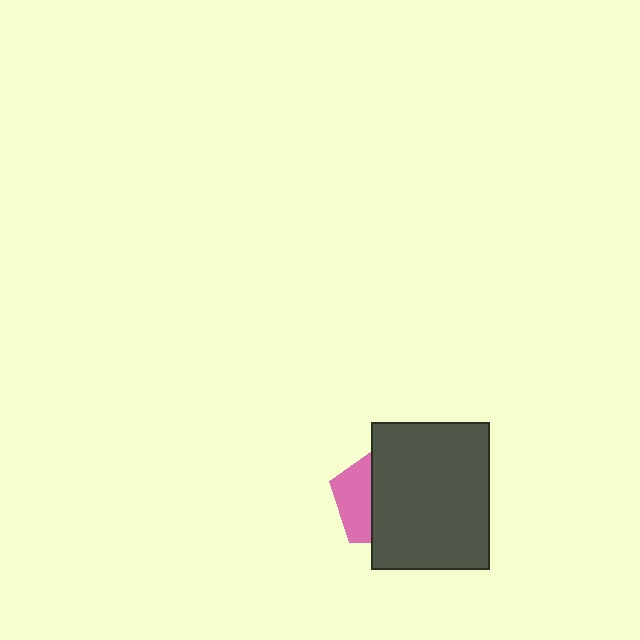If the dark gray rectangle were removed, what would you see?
You would see the complete pink pentagon.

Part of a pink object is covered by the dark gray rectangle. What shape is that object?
It is a pentagon.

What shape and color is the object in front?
The object in front is a dark gray rectangle.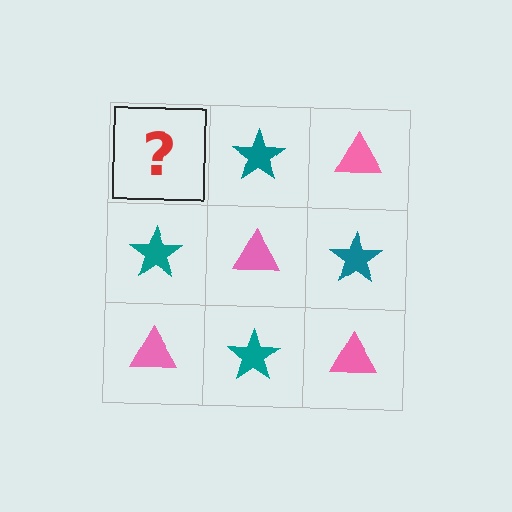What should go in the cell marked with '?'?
The missing cell should contain a pink triangle.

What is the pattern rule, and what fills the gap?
The rule is that it alternates pink triangle and teal star in a checkerboard pattern. The gap should be filled with a pink triangle.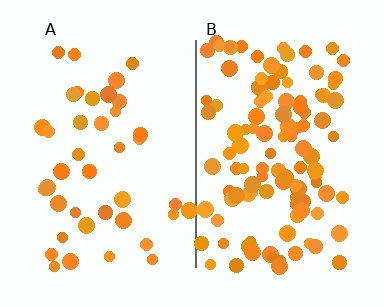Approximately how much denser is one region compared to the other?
Approximately 2.8× — region B over region A.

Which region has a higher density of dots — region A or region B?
B (the right).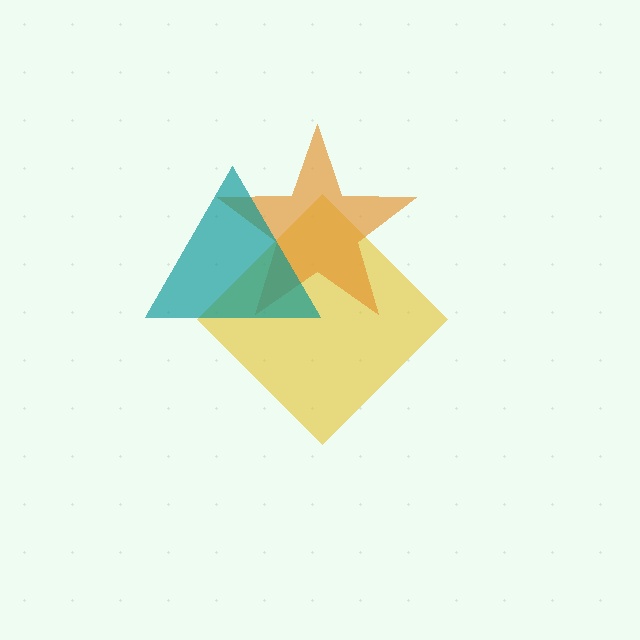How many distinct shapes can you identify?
There are 3 distinct shapes: a yellow diamond, an orange star, a teal triangle.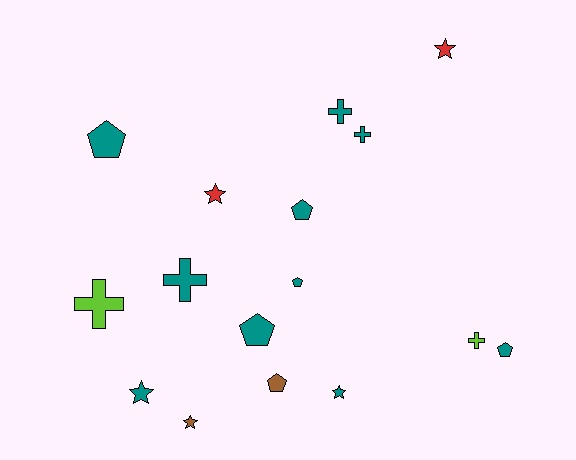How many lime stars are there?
There are no lime stars.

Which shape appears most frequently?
Pentagon, with 6 objects.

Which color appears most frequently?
Teal, with 10 objects.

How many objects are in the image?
There are 16 objects.